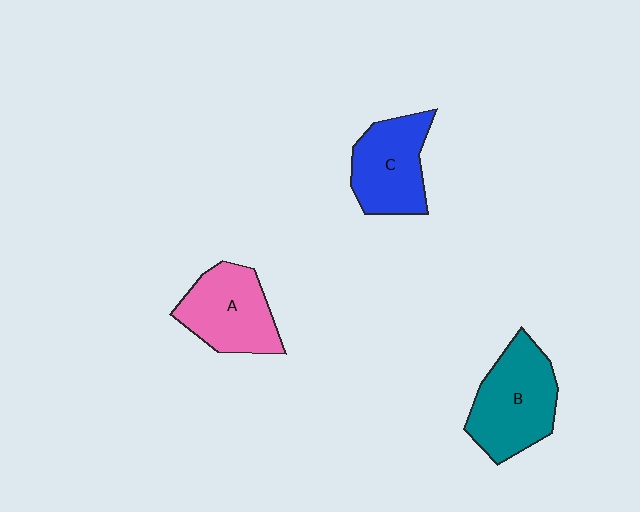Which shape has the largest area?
Shape B (teal).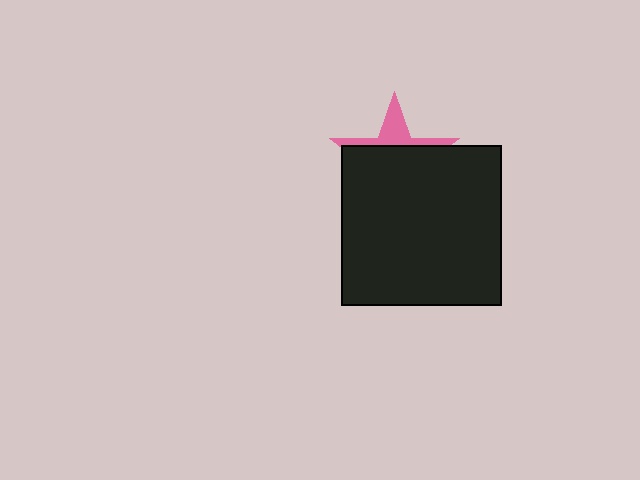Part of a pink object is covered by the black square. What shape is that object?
It is a star.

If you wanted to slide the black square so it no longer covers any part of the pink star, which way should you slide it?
Slide it down — that is the most direct way to separate the two shapes.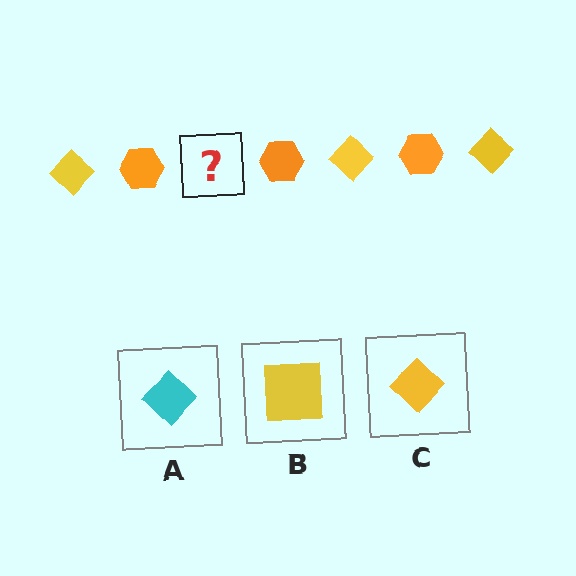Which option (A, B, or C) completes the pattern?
C.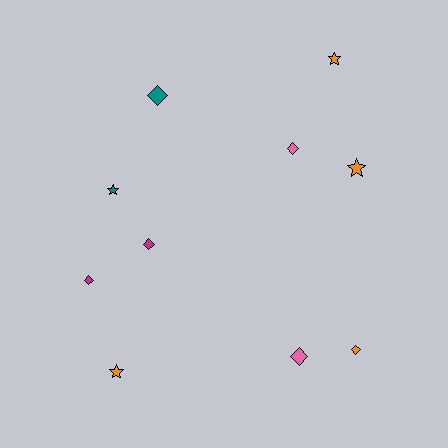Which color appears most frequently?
Orange, with 4 objects.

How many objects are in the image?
There are 10 objects.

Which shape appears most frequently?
Diamond, with 6 objects.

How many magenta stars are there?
There are no magenta stars.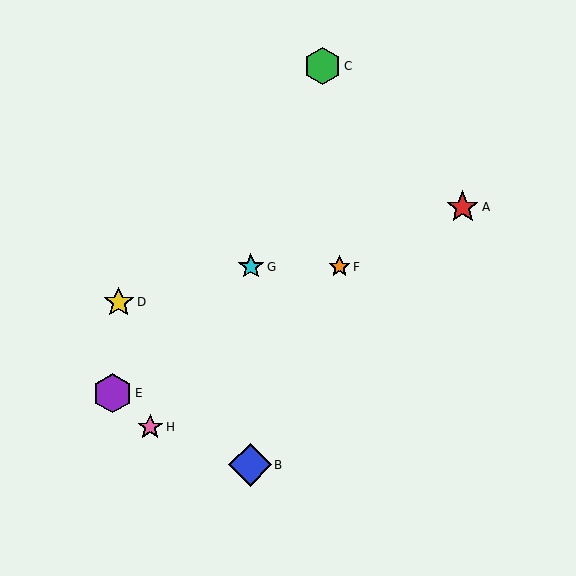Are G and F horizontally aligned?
Yes, both are at y≈267.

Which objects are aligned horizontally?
Objects F, G are aligned horizontally.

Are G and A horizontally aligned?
No, G is at y≈267 and A is at y≈207.